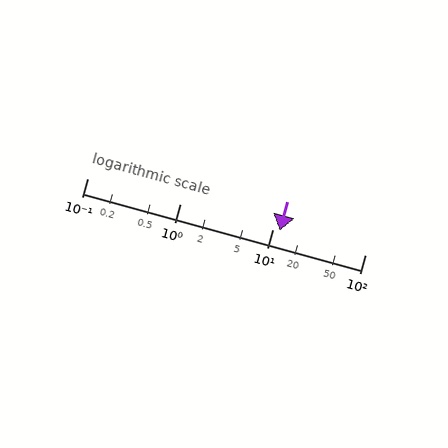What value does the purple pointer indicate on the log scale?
The pointer indicates approximately 12.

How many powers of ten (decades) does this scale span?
The scale spans 3 decades, from 0.1 to 100.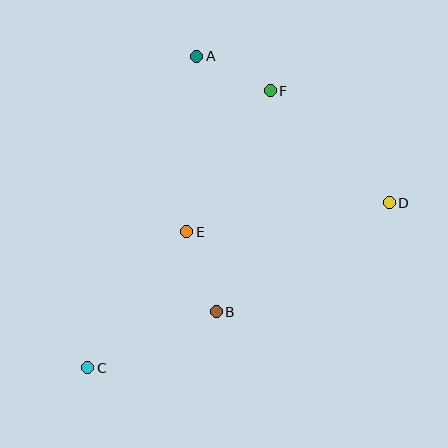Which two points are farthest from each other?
Points C and D are farthest from each other.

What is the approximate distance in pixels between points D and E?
The distance between D and E is approximately 205 pixels.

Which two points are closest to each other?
Points A and F are closest to each other.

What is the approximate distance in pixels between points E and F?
The distance between E and F is approximately 164 pixels.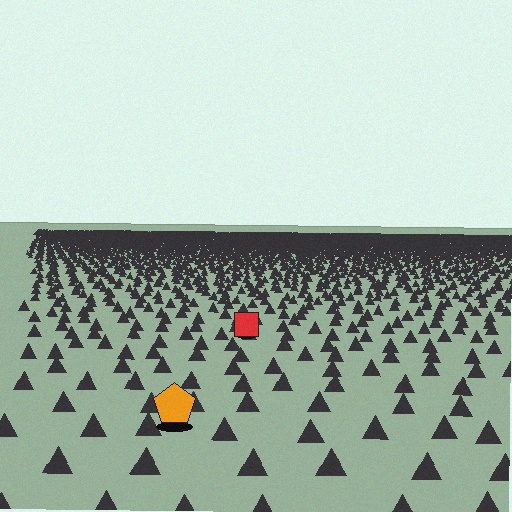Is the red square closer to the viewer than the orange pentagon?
No. The orange pentagon is closer — you can tell from the texture gradient: the ground texture is coarser near it.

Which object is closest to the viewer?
The orange pentagon is closest. The texture marks near it are larger and more spread out.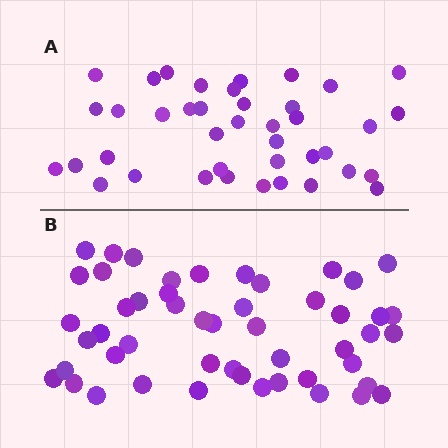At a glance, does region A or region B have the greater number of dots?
Region B (the bottom region) has more dots.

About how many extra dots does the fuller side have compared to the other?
Region B has roughly 10 or so more dots than region A.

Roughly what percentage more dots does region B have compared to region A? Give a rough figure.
About 25% more.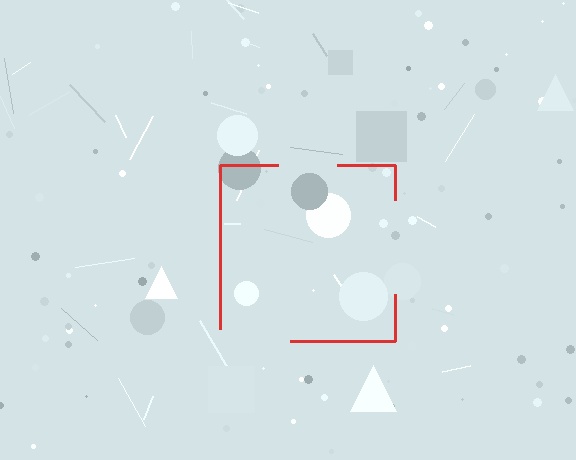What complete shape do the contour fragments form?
The contour fragments form a square.